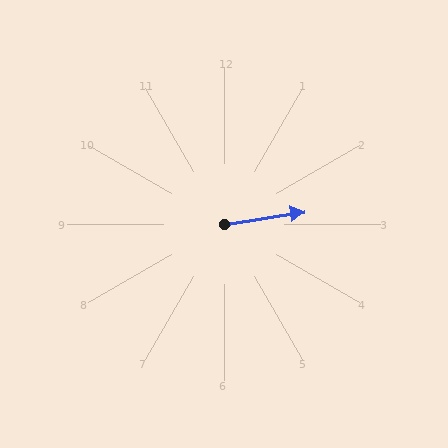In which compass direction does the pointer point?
East.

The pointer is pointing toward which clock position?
Roughly 3 o'clock.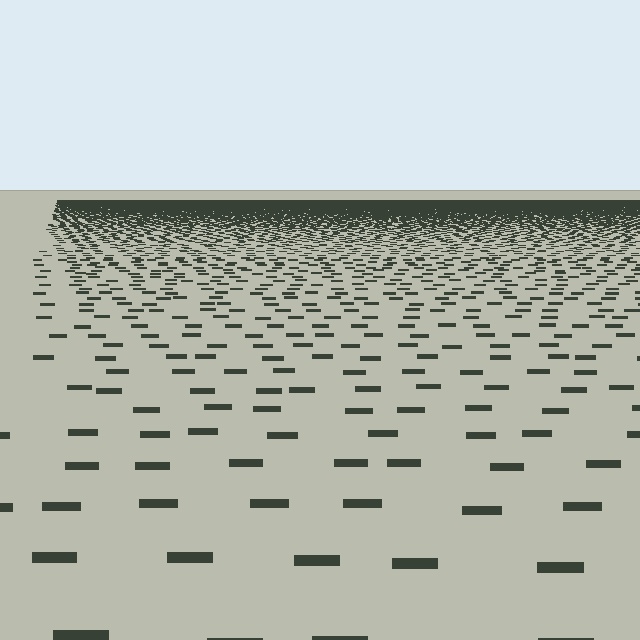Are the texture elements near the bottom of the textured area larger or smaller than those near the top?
Larger. Near the bottom, elements are closer to the viewer and appear at a bigger on-screen size.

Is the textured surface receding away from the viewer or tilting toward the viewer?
The surface is receding away from the viewer. Texture elements get smaller and denser toward the top.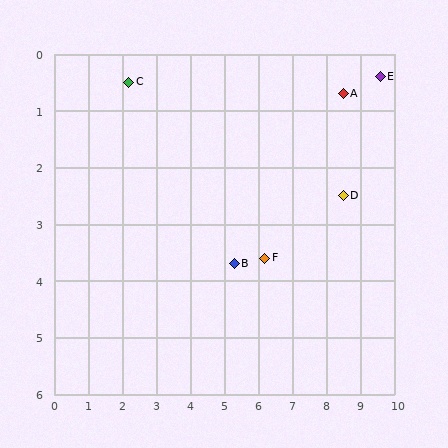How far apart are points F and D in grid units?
Points F and D are about 2.5 grid units apart.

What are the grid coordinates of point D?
Point D is at approximately (8.5, 2.5).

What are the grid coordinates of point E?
Point E is at approximately (9.6, 0.4).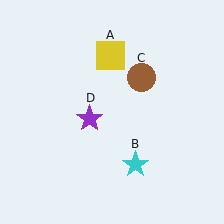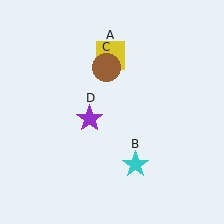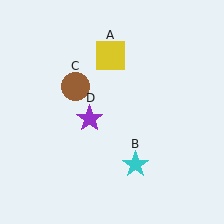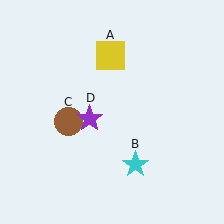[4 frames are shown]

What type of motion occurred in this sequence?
The brown circle (object C) rotated counterclockwise around the center of the scene.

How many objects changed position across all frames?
1 object changed position: brown circle (object C).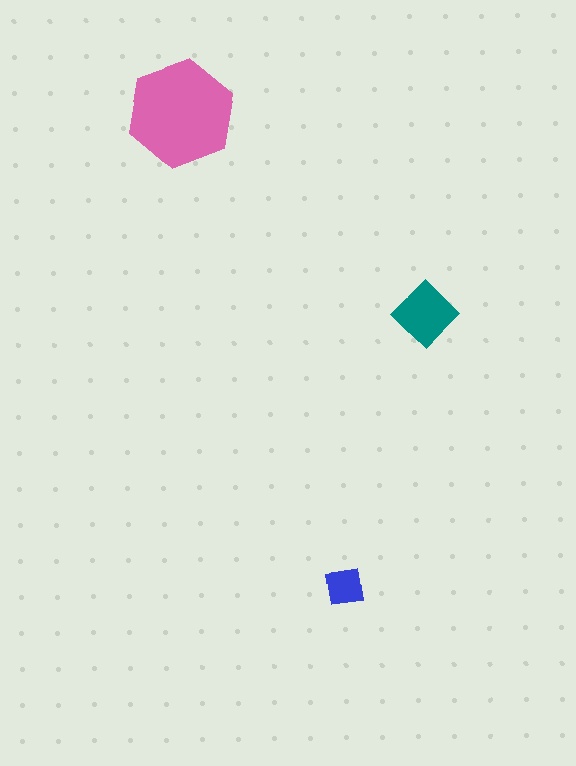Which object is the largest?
The pink hexagon.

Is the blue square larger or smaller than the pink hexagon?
Smaller.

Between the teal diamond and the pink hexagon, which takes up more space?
The pink hexagon.